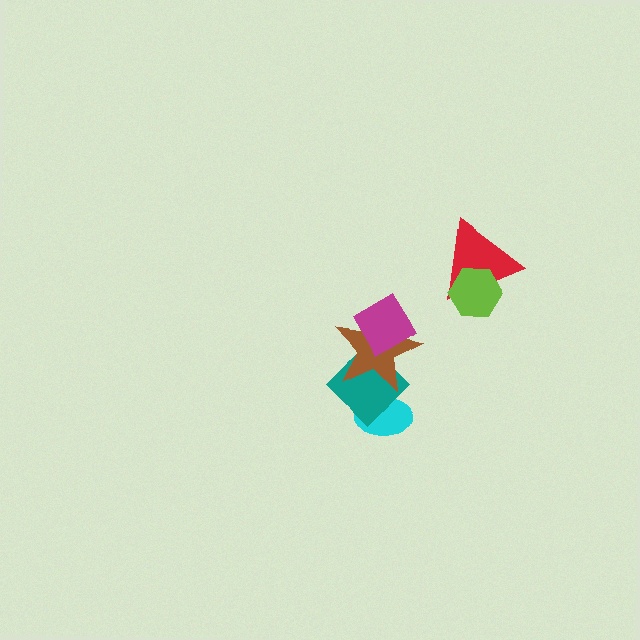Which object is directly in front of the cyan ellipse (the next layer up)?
The teal diamond is directly in front of the cyan ellipse.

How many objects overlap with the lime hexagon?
1 object overlaps with the lime hexagon.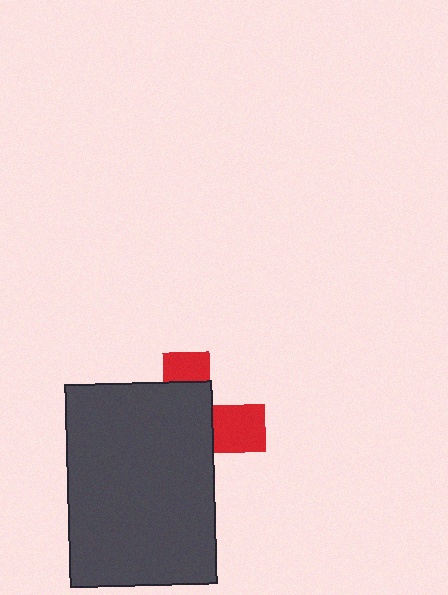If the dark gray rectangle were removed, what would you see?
You would see the complete red cross.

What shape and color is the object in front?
The object in front is a dark gray rectangle.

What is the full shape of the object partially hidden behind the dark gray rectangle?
The partially hidden object is a red cross.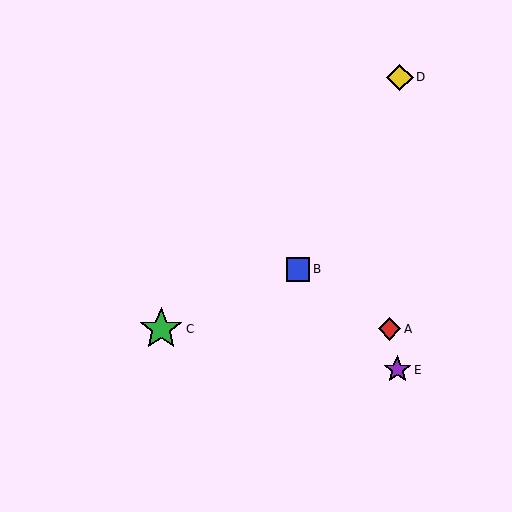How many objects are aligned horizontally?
2 objects (A, C) are aligned horizontally.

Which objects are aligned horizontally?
Objects A, C are aligned horizontally.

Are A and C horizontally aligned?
Yes, both are at y≈329.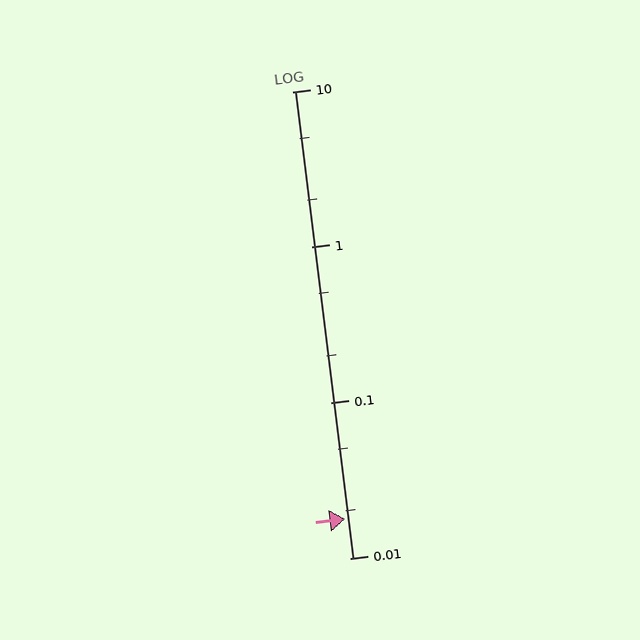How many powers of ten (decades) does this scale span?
The scale spans 3 decades, from 0.01 to 10.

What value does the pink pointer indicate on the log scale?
The pointer indicates approximately 0.018.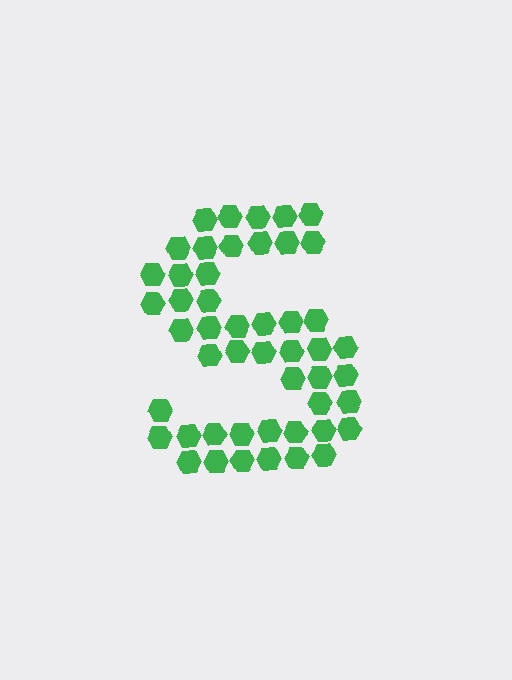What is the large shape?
The large shape is the letter S.